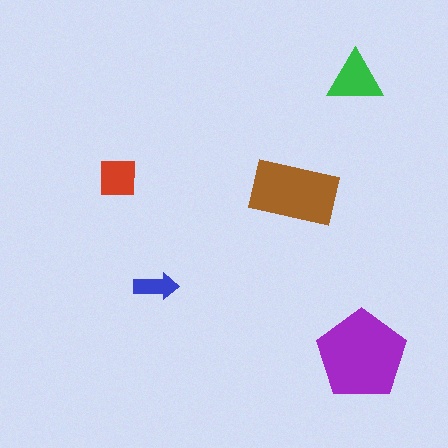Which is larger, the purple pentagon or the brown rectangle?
The purple pentagon.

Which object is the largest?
The purple pentagon.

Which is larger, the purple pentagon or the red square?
The purple pentagon.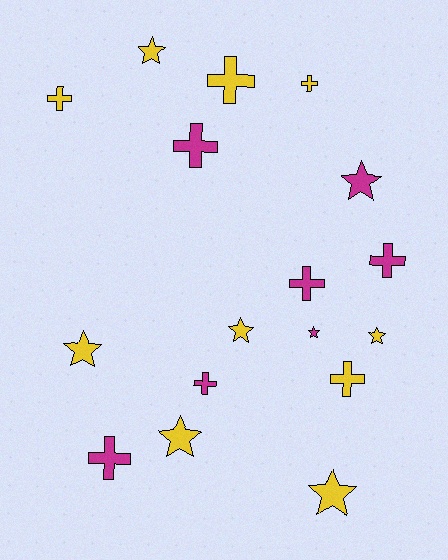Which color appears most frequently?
Yellow, with 10 objects.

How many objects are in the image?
There are 17 objects.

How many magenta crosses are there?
There are 5 magenta crosses.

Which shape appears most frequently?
Cross, with 9 objects.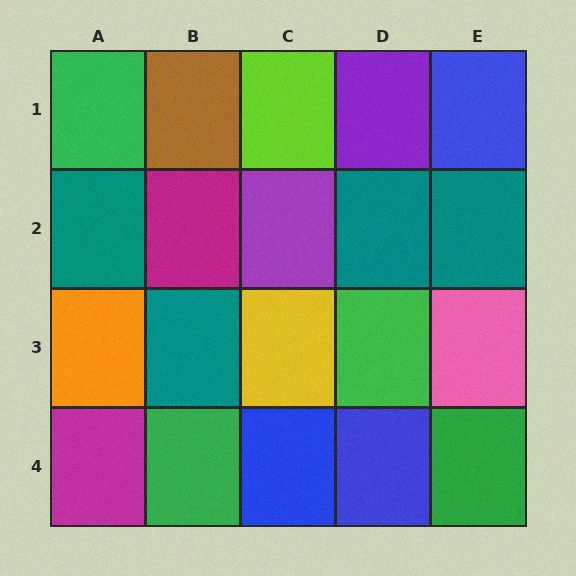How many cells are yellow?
1 cell is yellow.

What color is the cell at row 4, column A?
Magenta.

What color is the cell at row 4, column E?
Green.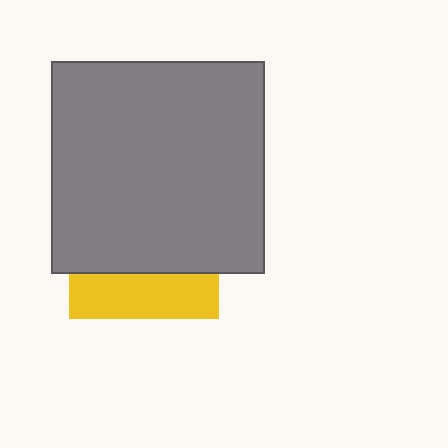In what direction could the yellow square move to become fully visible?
The yellow square could move down. That would shift it out from behind the gray square entirely.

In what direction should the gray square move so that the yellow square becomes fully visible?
The gray square should move up. That is the shortest direction to clear the overlap and leave the yellow square fully visible.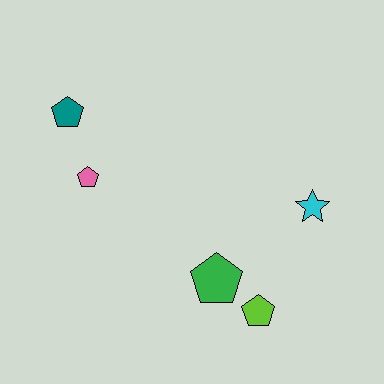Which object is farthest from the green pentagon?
The teal pentagon is farthest from the green pentagon.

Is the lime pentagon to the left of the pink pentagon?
No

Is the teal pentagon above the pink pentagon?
Yes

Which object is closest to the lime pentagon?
The green pentagon is closest to the lime pentagon.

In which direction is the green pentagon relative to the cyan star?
The green pentagon is to the left of the cyan star.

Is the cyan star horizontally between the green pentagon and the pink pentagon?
No